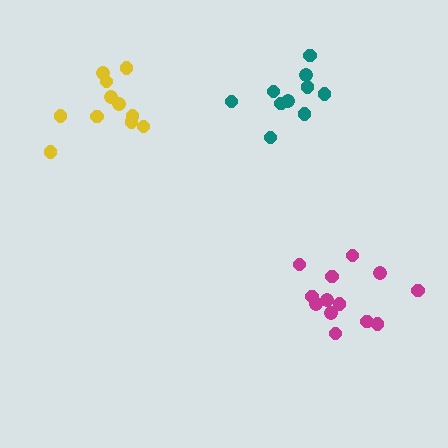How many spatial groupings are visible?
There are 3 spatial groupings.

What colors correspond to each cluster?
The clusters are colored: yellow, magenta, teal.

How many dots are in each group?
Group 1: 11 dots, Group 2: 13 dots, Group 3: 10 dots (34 total).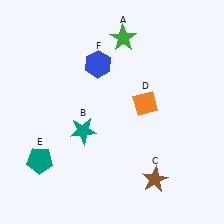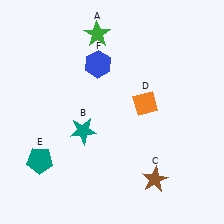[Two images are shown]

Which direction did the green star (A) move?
The green star (A) moved left.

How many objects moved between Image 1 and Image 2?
1 object moved between the two images.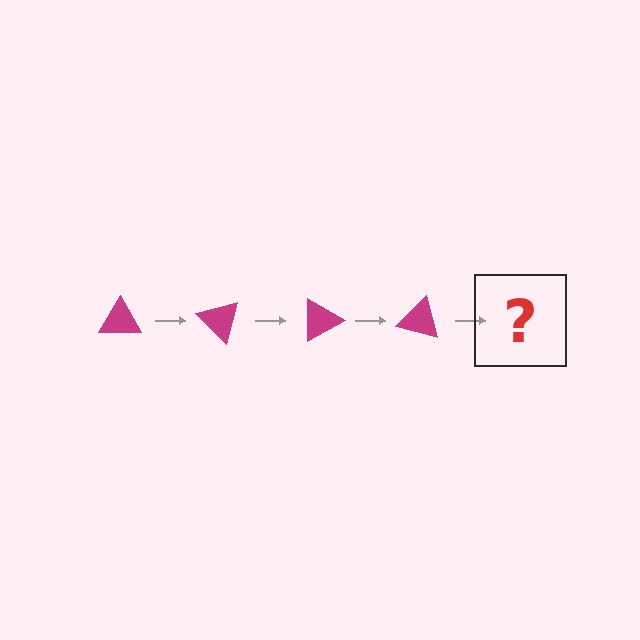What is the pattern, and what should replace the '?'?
The pattern is that the triangle rotates 45 degrees each step. The '?' should be a magenta triangle rotated 180 degrees.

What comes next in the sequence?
The next element should be a magenta triangle rotated 180 degrees.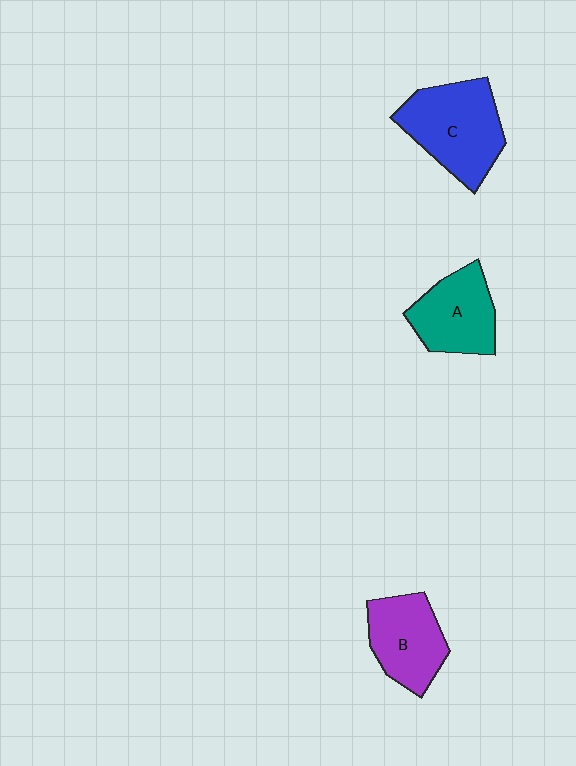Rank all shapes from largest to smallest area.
From largest to smallest: C (blue), A (teal), B (purple).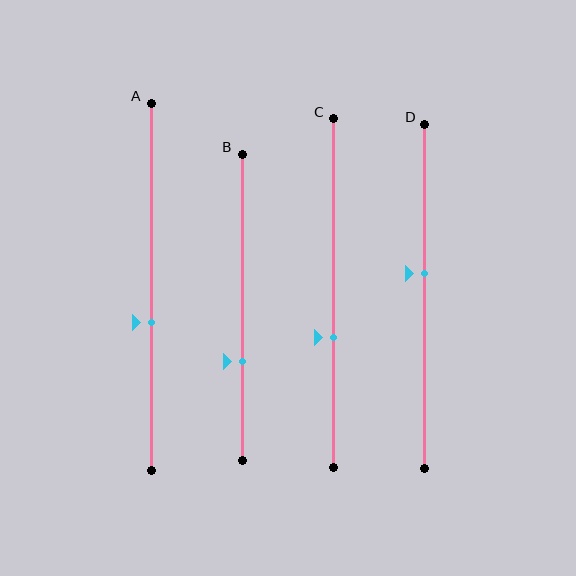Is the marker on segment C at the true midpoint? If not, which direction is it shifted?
No, the marker on segment C is shifted downward by about 13% of the segment length.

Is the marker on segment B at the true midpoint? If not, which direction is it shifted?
No, the marker on segment B is shifted downward by about 18% of the segment length.